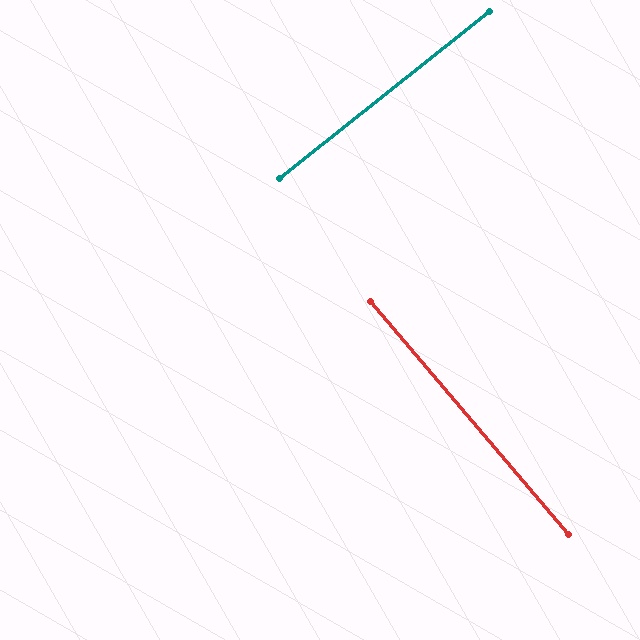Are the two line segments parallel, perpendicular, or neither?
Perpendicular — they meet at approximately 88°.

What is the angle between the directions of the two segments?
Approximately 88 degrees.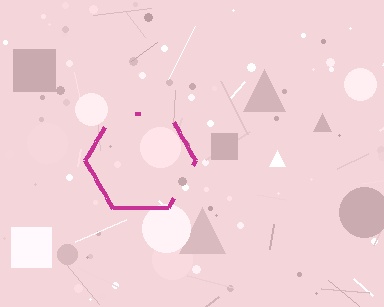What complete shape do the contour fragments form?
The contour fragments form a hexagon.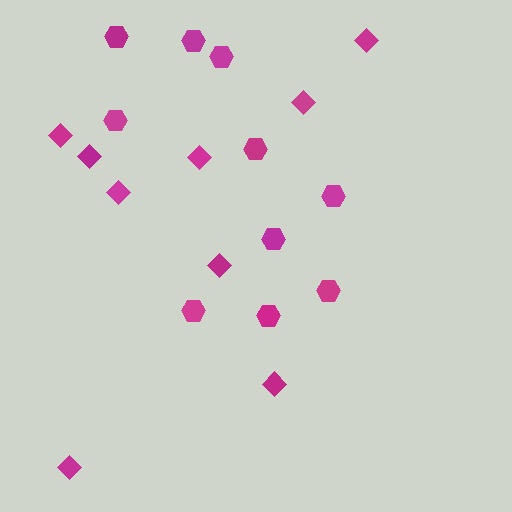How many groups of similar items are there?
There are 2 groups: one group of hexagons (10) and one group of diamonds (9).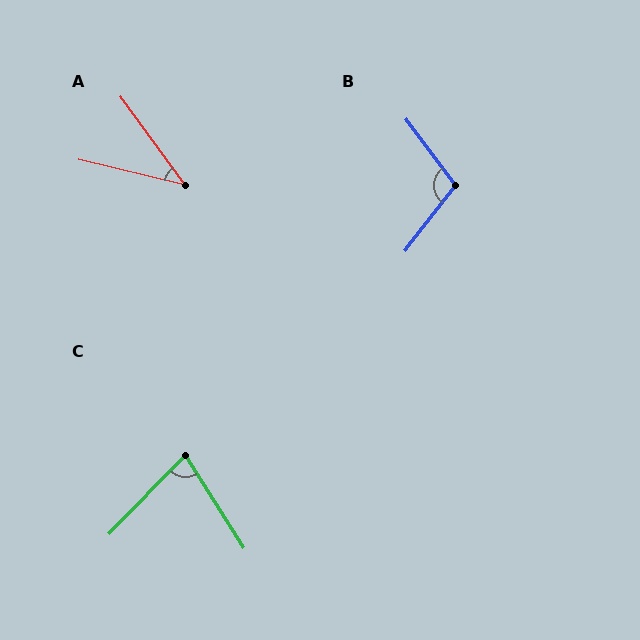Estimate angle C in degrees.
Approximately 76 degrees.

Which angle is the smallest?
A, at approximately 40 degrees.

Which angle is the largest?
B, at approximately 106 degrees.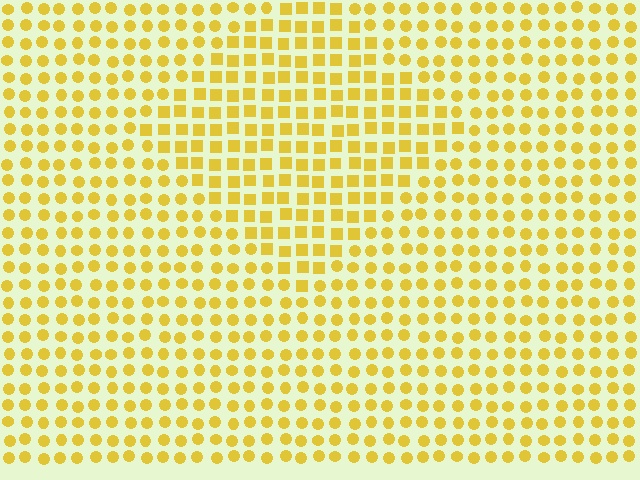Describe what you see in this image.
The image is filled with small yellow elements arranged in a uniform grid. A diamond-shaped region contains squares, while the surrounding area contains circles. The boundary is defined purely by the change in element shape.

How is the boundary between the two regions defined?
The boundary is defined by a change in element shape: squares inside vs. circles outside. All elements share the same color and spacing.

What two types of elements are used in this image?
The image uses squares inside the diamond region and circles outside it.